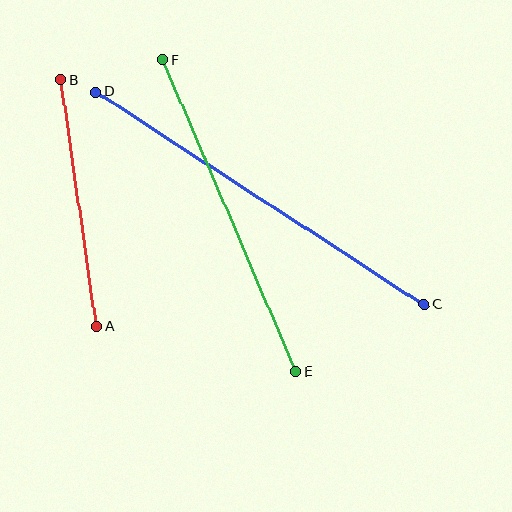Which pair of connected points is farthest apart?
Points C and D are farthest apart.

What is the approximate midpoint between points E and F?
The midpoint is at approximately (229, 216) pixels.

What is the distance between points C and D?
The distance is approximately 391 pixels.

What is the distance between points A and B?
The distance is approximately 249 pixels.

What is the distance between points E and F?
The distance is approximately 339 pixels.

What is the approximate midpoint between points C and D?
The midpoint is at approximately (260, 198) pixels.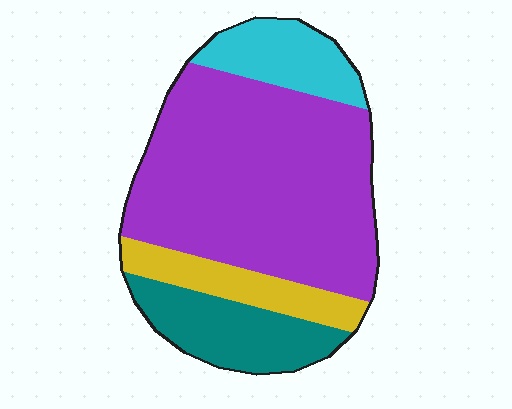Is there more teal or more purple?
Purple.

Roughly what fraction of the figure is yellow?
Yellow covers 12% of the figure.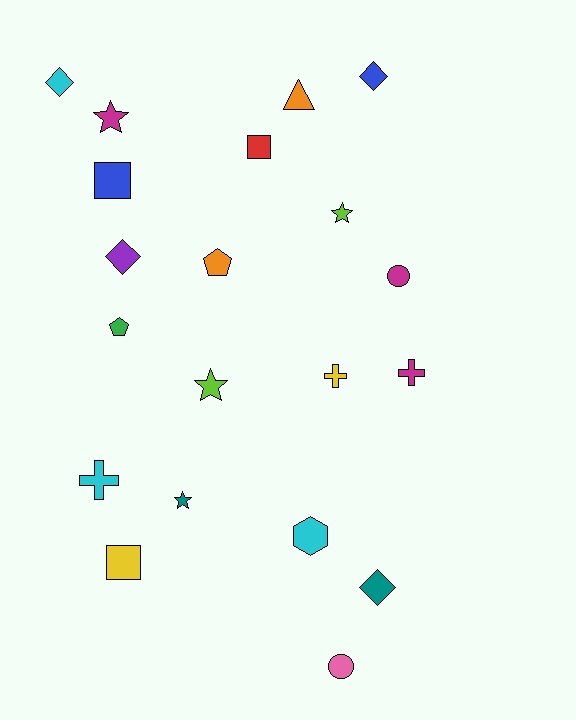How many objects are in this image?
There are 20 objects.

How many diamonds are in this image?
There are 4 diamonds.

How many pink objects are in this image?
There is 1 pink object.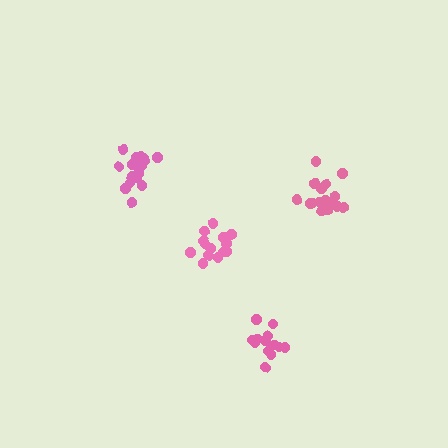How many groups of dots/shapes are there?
There are 4 groups.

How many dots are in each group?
Group 1: 14 dots, Group 2: 17 dots, Group 3: 17 dots, Group 4: 15 dots (63 total).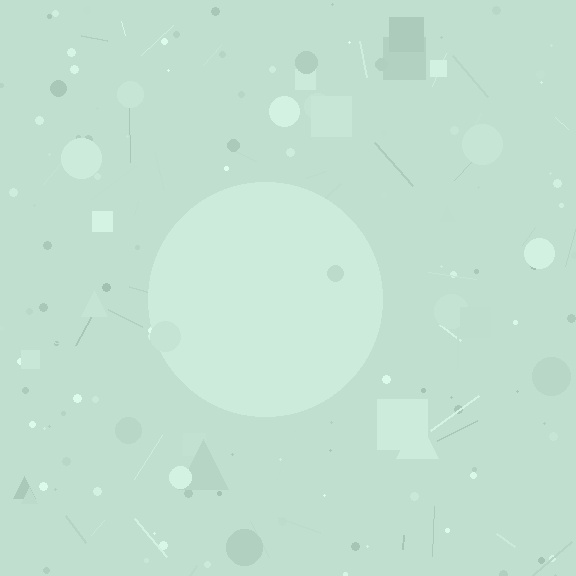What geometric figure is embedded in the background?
A circle is embedded in the background.